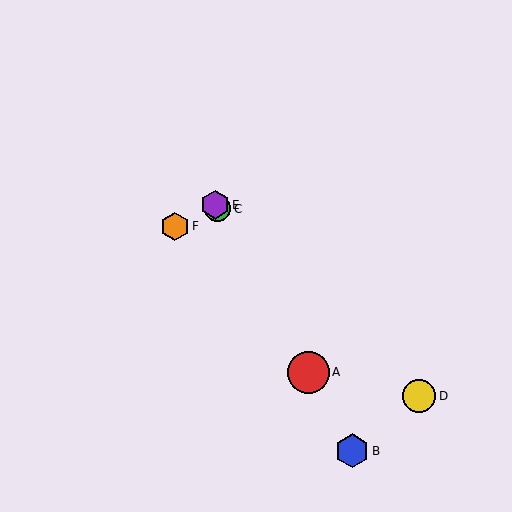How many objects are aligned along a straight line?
4 objects (A, B, C, E) are aligned along a straight line.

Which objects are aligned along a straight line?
Objects A, B, C, E are aligned along a straight line.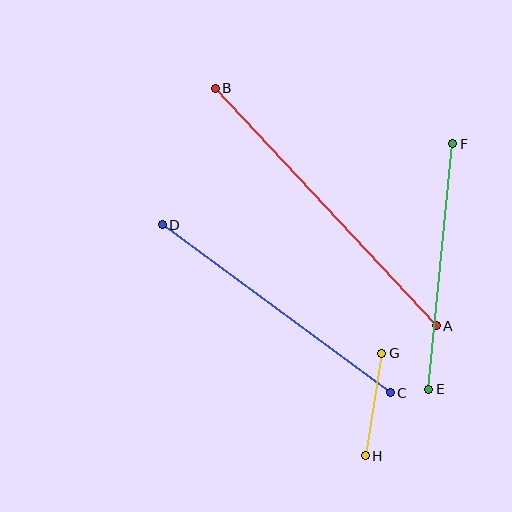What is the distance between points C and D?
The distance is approximately 283 pixels.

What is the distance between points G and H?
The distance is approximately 104 pixels.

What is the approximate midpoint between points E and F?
The midpoint is at approximately (441, 266) pixels.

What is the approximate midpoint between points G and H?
The midpoint is at approximately (374, 404) pixels.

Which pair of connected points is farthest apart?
Points A and B are farthest apart.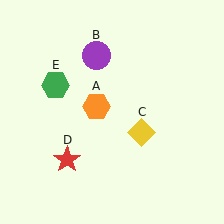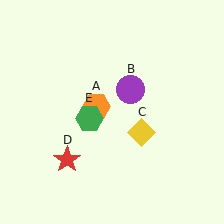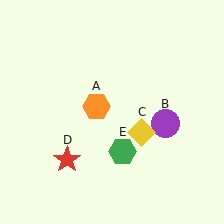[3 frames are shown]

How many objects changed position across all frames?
2 objects changed position: purple circle (object B), green hexagon (object E).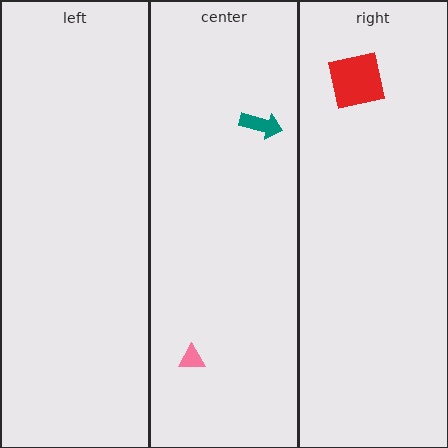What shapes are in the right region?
The red square.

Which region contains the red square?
The right region.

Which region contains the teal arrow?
The center region.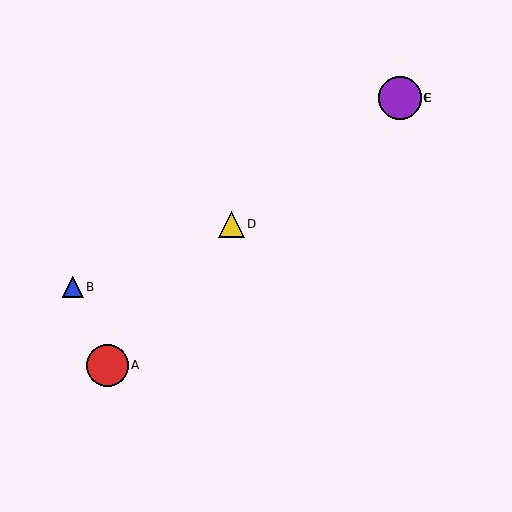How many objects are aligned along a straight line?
3 objects (C, D, E) are aligned along a straight line.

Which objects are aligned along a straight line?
Objects C, D, E are aligned along a straight line.